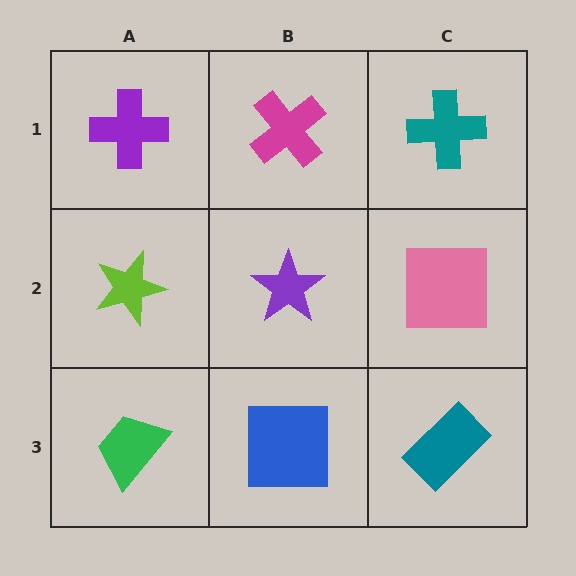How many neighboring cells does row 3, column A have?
2.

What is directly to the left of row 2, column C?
A purple star.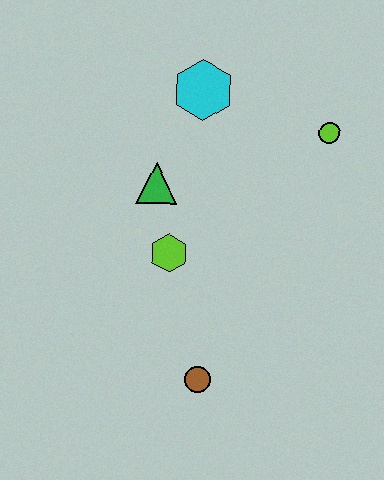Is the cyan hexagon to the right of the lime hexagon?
Yes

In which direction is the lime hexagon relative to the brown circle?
The lime hexagon is above the brown circle.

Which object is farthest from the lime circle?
The brown circle is farthest from the lime circle.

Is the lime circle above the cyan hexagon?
No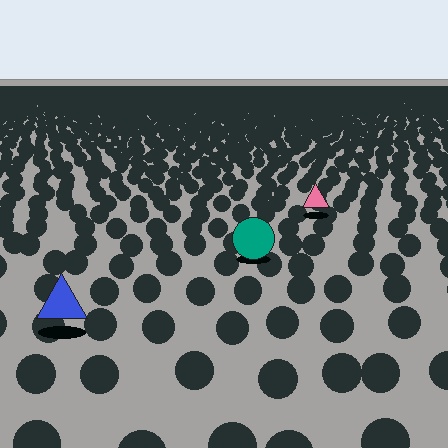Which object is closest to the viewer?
The blue triangle is closest. The texture marks near it are larger and more spread out.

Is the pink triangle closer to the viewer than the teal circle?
No. The teal circle is closer — you can tell from the texture gradient: the ground texture is coarser near it.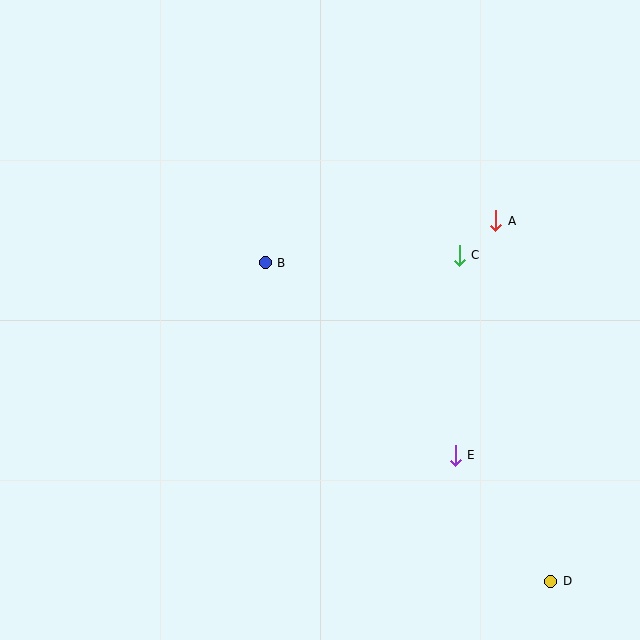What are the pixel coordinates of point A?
Point A is at (496, 221).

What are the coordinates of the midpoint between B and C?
The midpoint between B and C is at (362, 259).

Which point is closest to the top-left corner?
Point B is closest to the top-left corner.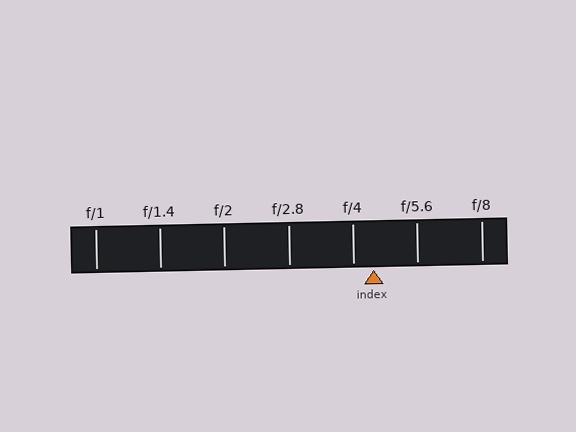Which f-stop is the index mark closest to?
The index mark is closest to f/4.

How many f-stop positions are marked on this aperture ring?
There are 7 f-stop positions marked.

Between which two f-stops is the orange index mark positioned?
The index mark is between f/4 and f/5.6.